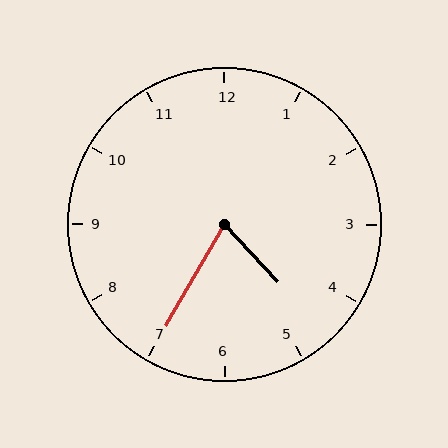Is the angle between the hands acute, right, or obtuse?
It is acute.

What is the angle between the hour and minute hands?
Approximately 72 degrees.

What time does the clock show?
4:35.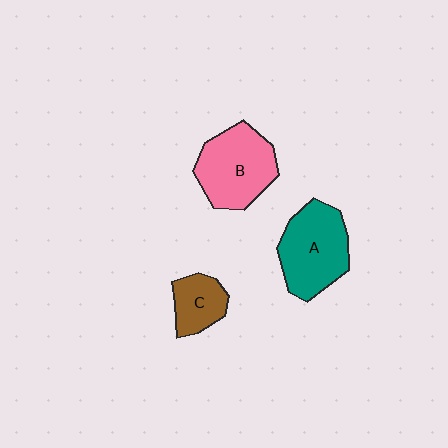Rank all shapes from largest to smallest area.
From largest to smallest: A (teal), B (pink), C (brown).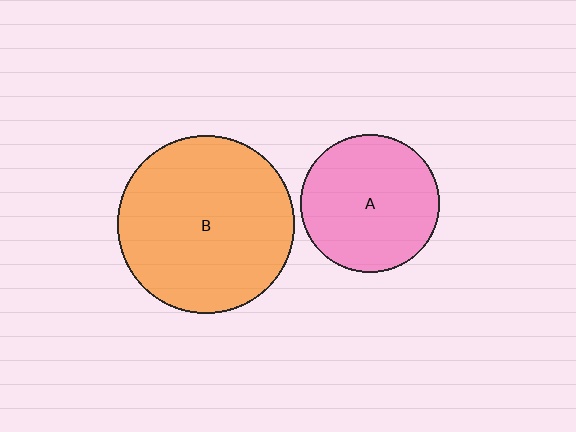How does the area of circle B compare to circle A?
Approximately 1.6 times.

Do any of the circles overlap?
No, none of the circles overlap.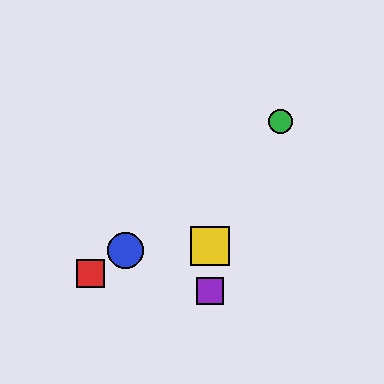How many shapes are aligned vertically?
2 shapes (the yellow square, the purple square) are aligned vertically.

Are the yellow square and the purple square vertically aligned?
Yes, both are at x≈210.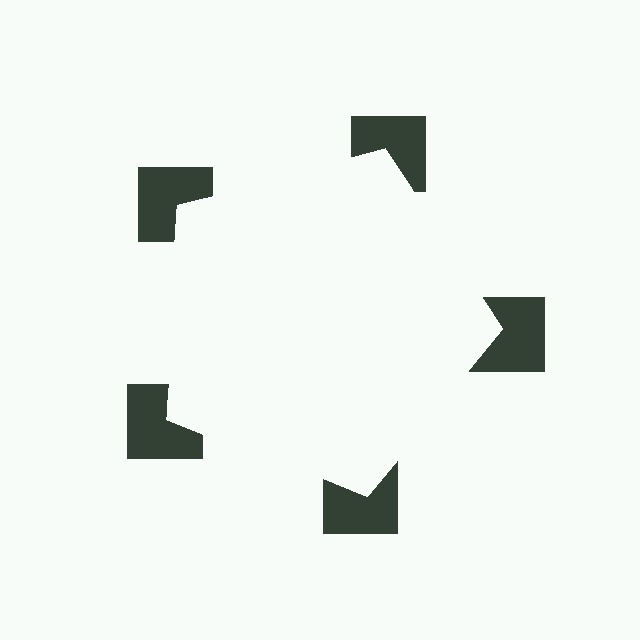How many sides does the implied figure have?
5 sides.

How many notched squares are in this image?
There are 5 — one at each vertex of the illusory pentagon.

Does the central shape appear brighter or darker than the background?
It typically appears slightly brighter than the background, even though no actual brightness change is drawn.